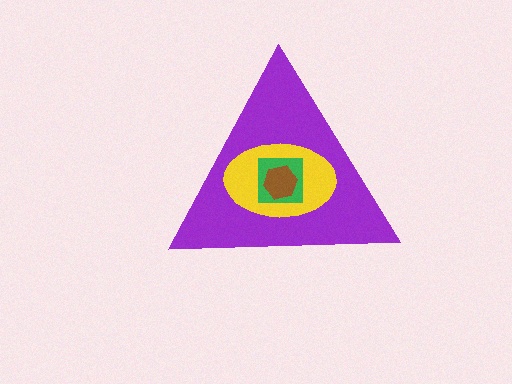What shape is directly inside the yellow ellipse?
The green square.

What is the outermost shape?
The purple triangle.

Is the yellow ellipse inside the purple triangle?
Yes.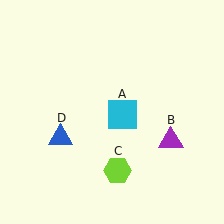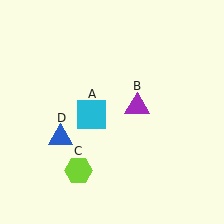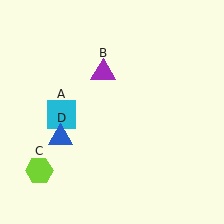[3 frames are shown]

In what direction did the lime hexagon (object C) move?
The lime hexagon (object C) moved left.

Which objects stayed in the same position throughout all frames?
Blue triangle (object D) remained stationary.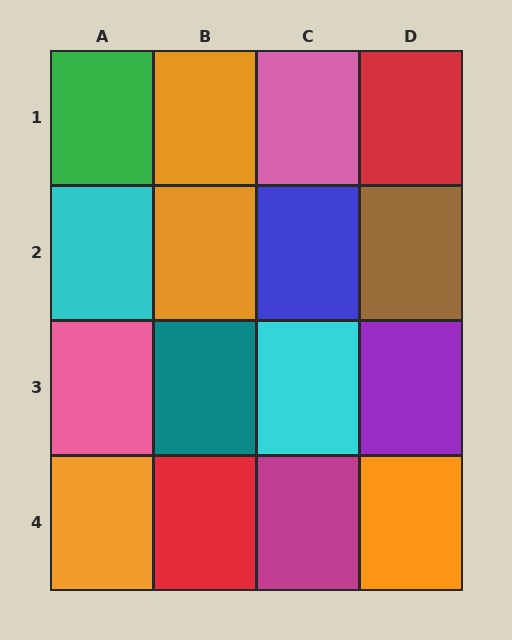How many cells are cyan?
2 cells are cyan.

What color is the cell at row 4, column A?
Orange.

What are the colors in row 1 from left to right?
Green, orange, pink, red.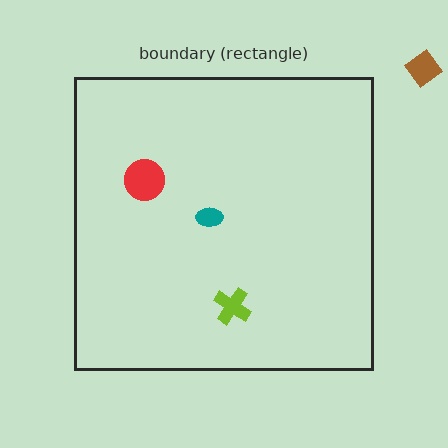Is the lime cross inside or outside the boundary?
Inside.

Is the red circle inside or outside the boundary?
Inside.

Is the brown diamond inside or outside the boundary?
Outside.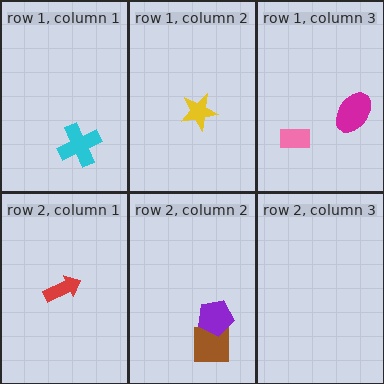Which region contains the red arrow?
The row 2, column 1 region.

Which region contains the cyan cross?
The row 1, column 1 region.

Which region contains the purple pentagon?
The row 2, column 2 region.